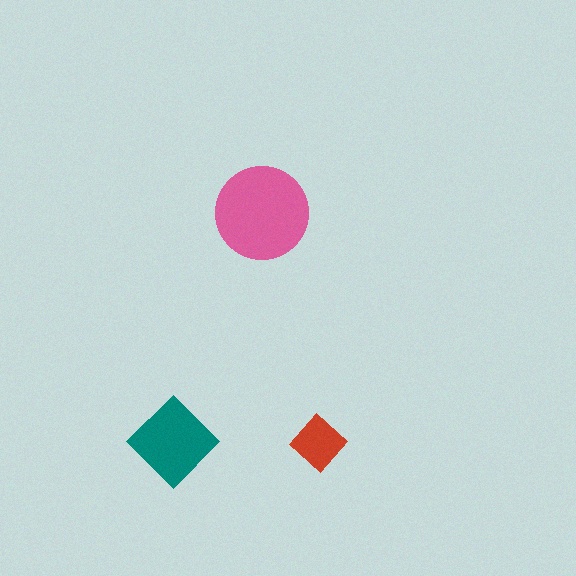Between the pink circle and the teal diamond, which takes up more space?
The pink circle.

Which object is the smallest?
The red diamond.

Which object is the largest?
The pink circle.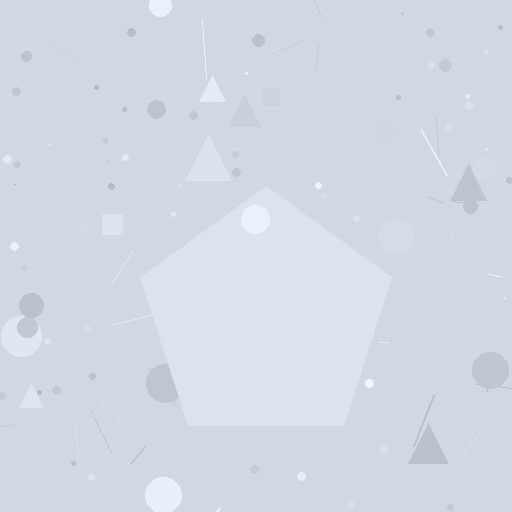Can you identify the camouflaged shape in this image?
The camouflaged shape is a pentagon.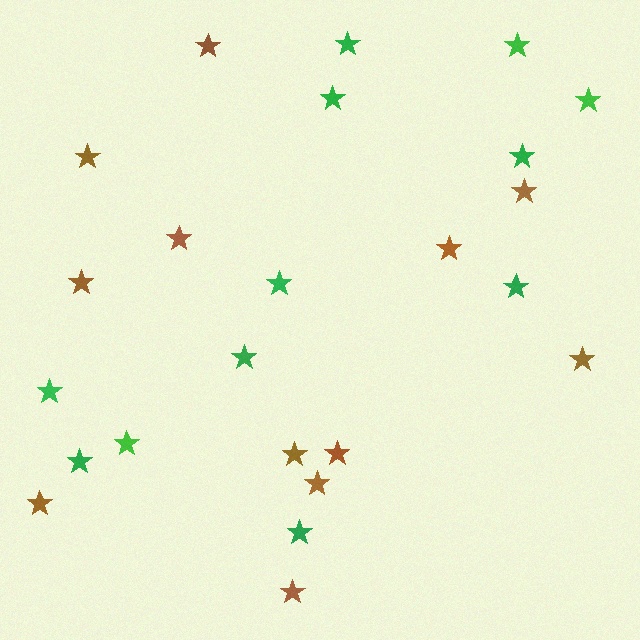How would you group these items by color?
There are 2 groups: one group of green stars (12) and one group of brown stars (12).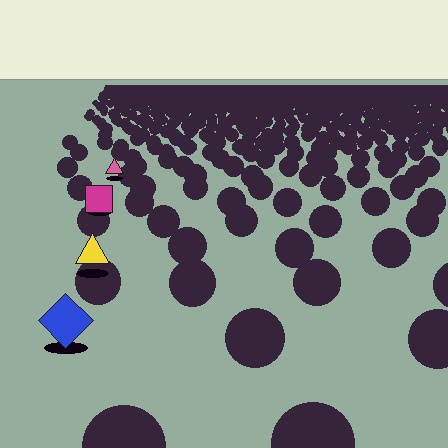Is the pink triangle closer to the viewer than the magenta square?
No. The magenta square is closer — you can tell from the texture gradient: the ground texture is coarser near it.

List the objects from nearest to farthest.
From nearest to farthest: the blue diamond, the yellow triangle, the magenta square, the pink triangle.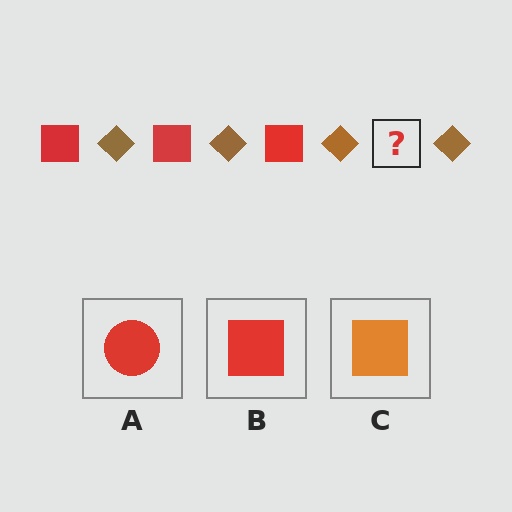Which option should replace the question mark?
Option B.